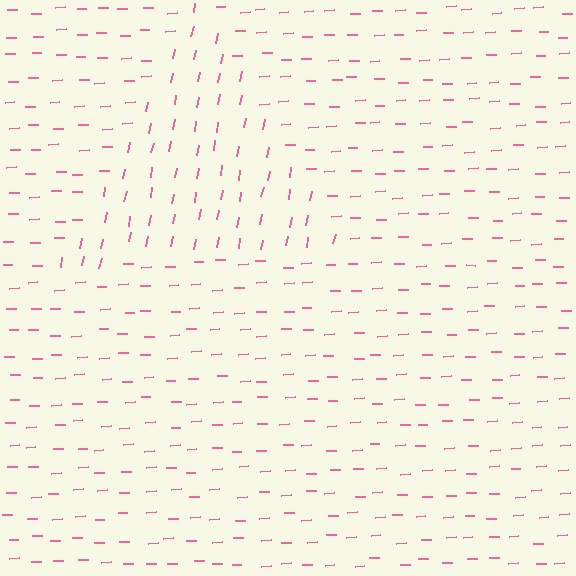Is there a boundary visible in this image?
Yes, there is a texture boundary formed by a change in line orientation.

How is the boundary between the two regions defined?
The boundary is defined purely by a change in line orientation (approximately 76 degrees difference). All lines are the same color and thickness.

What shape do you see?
I see a triangle.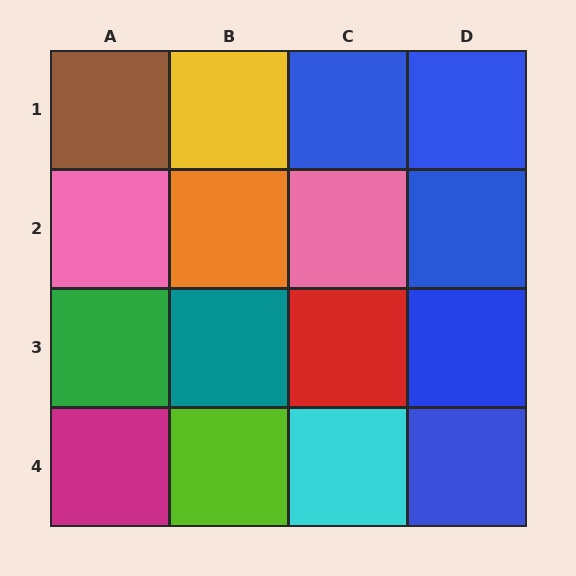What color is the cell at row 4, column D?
Blue.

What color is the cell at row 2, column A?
Pink.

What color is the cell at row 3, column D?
Blue.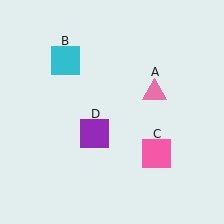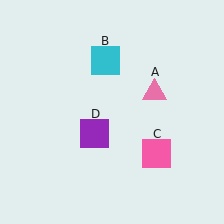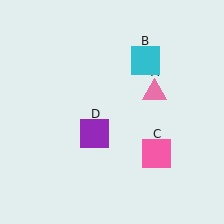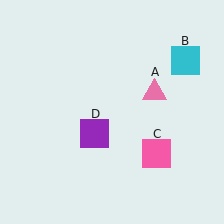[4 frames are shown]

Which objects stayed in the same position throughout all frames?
Pink triangle (object A) and pink square (object C) and purple square (object D) remained stationary.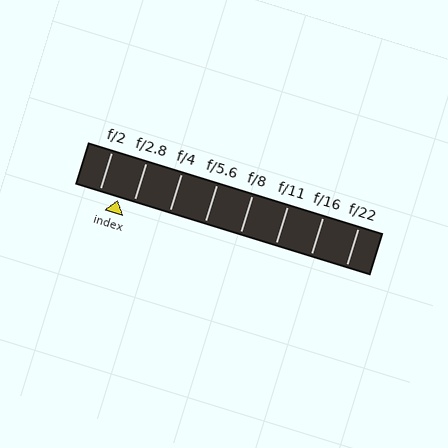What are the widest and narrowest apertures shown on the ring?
The widest aperture shown is f/2 and the narrowest is f/22.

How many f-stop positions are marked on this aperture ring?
There are 8 f-stop positions marked.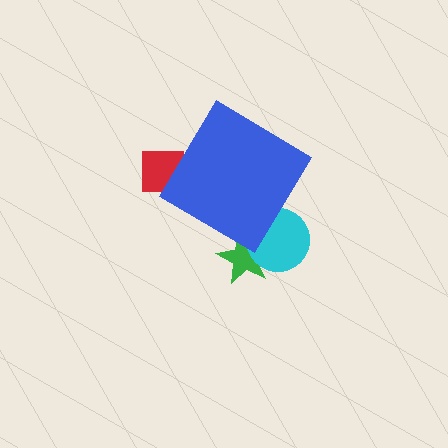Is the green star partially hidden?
Yes, the green star is partially hidden behind the blue diamond.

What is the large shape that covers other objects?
A blue diamond.